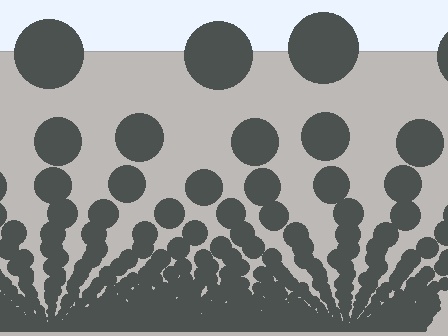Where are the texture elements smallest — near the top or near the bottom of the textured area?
Near the bottom.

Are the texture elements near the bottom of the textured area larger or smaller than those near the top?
Smaller. The gradient is inverted — elements near the bottom are smaller and denser.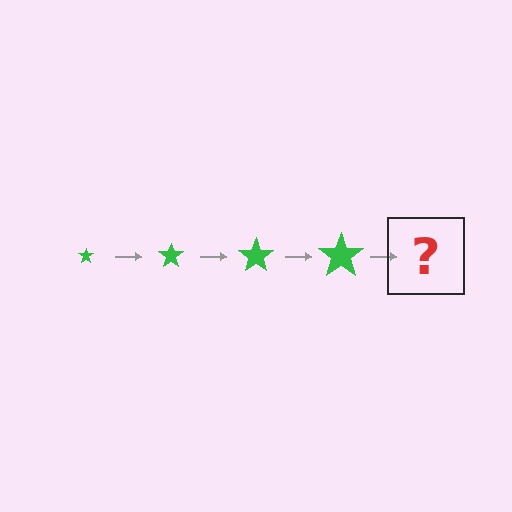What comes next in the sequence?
The next element should be a green star, larger than the previous one.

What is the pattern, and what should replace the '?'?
The pattern is that the star gets progressively larger each step. The '?' should be a green star, larger than the previous one.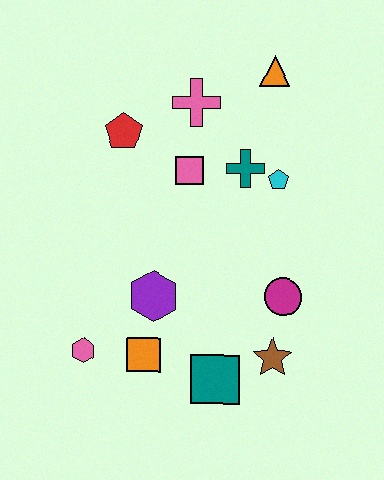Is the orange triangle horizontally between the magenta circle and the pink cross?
Yes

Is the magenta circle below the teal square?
No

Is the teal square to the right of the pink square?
Yes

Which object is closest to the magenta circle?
The brown star is closest to the magenta circle.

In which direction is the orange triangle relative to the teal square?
The orange triangle is above the teal square.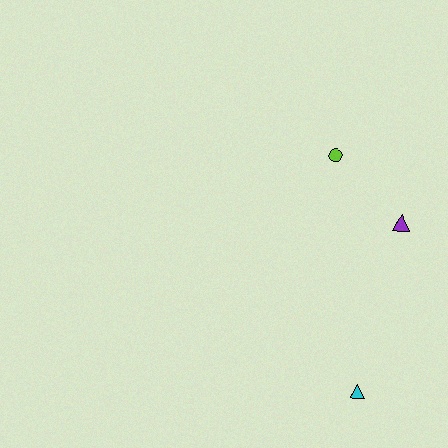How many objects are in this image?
There are 3 objects.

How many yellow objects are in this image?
There are no yellow objects.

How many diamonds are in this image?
There are no diamonds.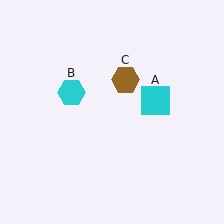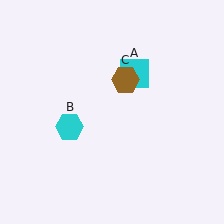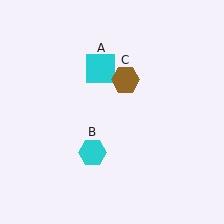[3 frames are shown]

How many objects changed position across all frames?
2 objects changed position: cyan square (object A), cyan hexagon (object B).